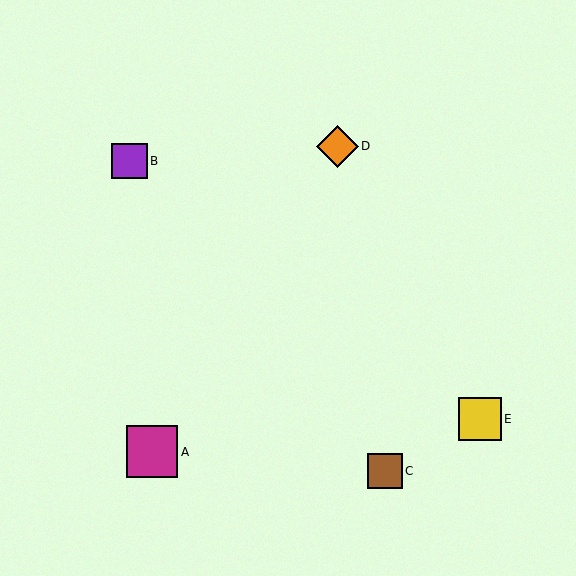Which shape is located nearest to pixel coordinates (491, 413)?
The yellow square (labeled E) at (480, 419) is nearest to that location.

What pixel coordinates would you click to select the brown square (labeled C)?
Click at (385, 471) to select the brown square C.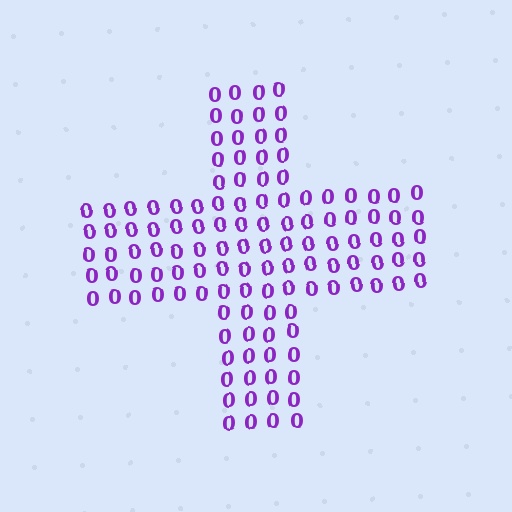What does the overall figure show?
The overall figure shows a cross.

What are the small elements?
The small elements are digit 0's.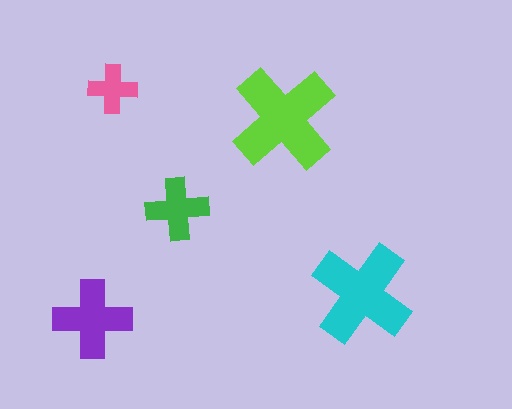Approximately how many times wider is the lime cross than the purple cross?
About 1.5 times wider.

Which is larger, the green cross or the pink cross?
The green one.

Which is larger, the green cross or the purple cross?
The purple one.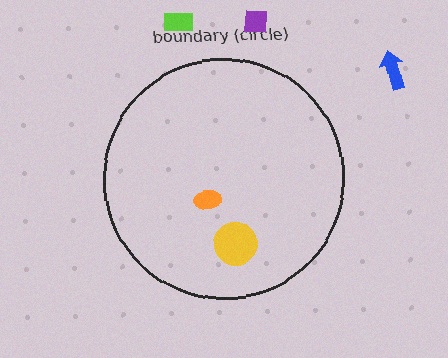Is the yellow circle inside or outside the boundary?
Inside.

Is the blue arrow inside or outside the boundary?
Outside.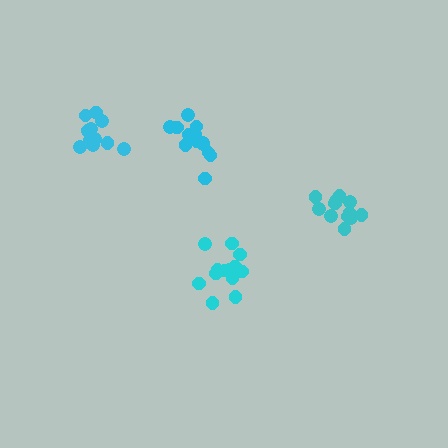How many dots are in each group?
Group 1: 12 dots, Group 2: 13 dots, Group 3: 13 dots, Group 4: 12 dots (50 total).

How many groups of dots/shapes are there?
There are 4 groups.